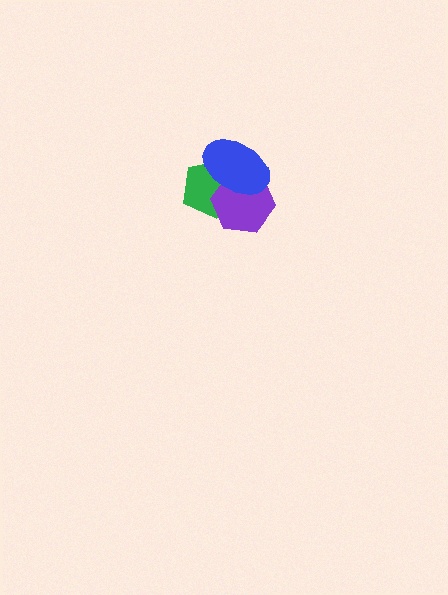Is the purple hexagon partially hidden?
Yes, it is partially covered by another shape.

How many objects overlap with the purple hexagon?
2 objects overlap with the purple hexagon.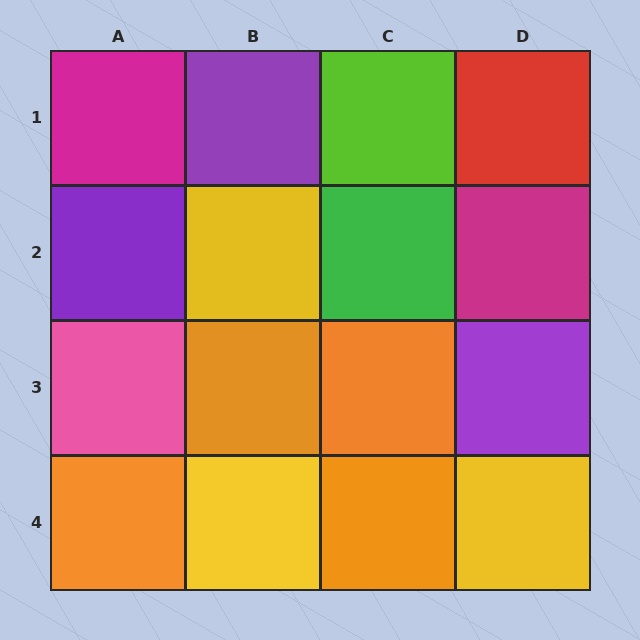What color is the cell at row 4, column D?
Yellow.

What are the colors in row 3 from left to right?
Pink, orange, orange, purple.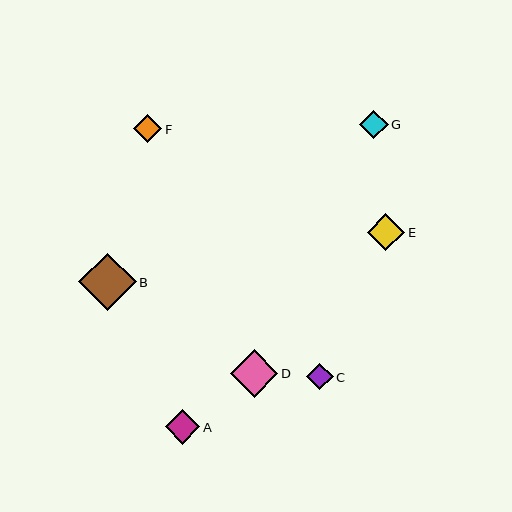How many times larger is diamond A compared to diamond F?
Diamond A is approximately 1.2 times the size of diamond F.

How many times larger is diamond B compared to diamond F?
Diamond B is approximately 2.1 times the size of diamond F.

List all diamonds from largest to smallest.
From largest to smallest: B, D, E, A, G, F, C.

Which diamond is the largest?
Diamond B is the largest with a size of approximately 58 pixels.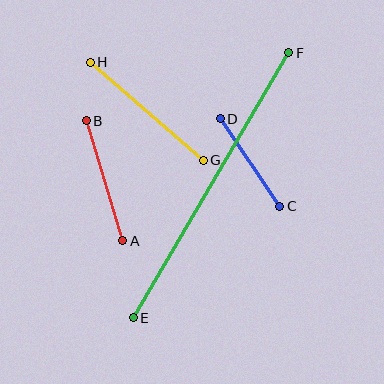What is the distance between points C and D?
The distance is approximately 106 pixels.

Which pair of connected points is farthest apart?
Points E and F are farthest apart.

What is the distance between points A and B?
The distance is approximately 125 pixels.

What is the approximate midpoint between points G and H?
The midpoint is at approximately (147, 111) pixels.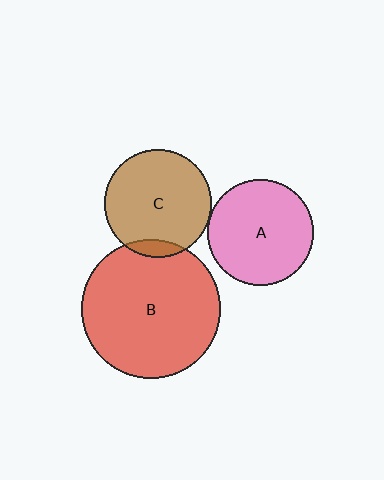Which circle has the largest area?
Circle B (red).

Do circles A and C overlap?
Yes.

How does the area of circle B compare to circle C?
Approximately 1.7 times.